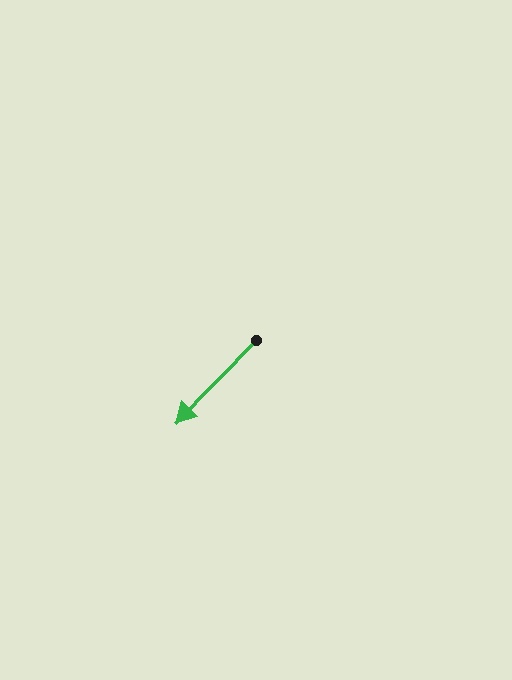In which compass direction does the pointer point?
Southwest.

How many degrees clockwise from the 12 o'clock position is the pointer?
Approximately 224 degrees.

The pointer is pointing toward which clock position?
Roughly 7 o'clock.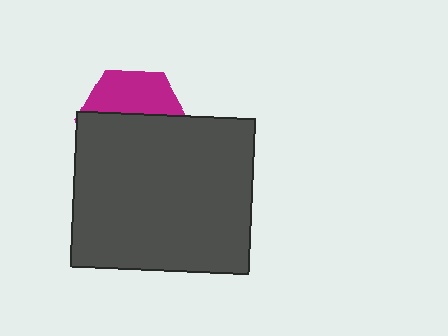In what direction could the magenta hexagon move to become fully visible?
The magenta hexagon could move up. That would shift it out from behind the dark gray rectangle entirely.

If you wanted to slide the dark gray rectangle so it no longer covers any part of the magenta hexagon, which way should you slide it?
Slide it down — that is the most direct way to separate the two shapes.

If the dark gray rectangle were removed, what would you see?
You would see the complete magenta hexagon.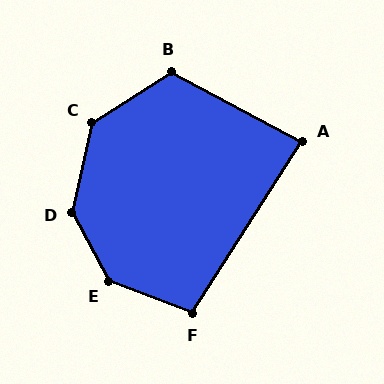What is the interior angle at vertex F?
Approximately 101 degrees (obtuse).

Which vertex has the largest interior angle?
E, at approximately 140 degrees.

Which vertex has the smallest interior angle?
A, at approximately 85 degrees.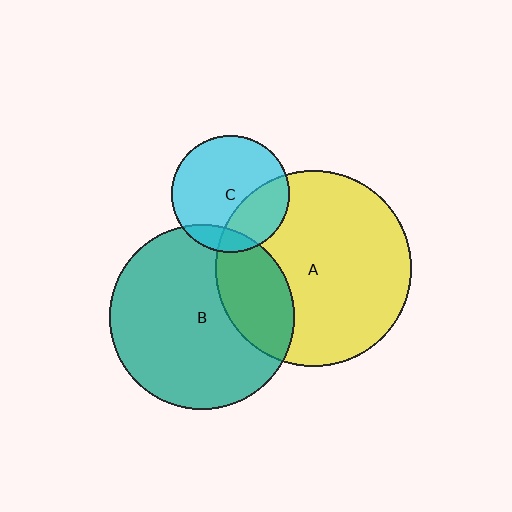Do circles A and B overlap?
Yes.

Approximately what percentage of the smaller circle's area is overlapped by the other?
Approximately 25%.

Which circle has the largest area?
Circle A (yellow).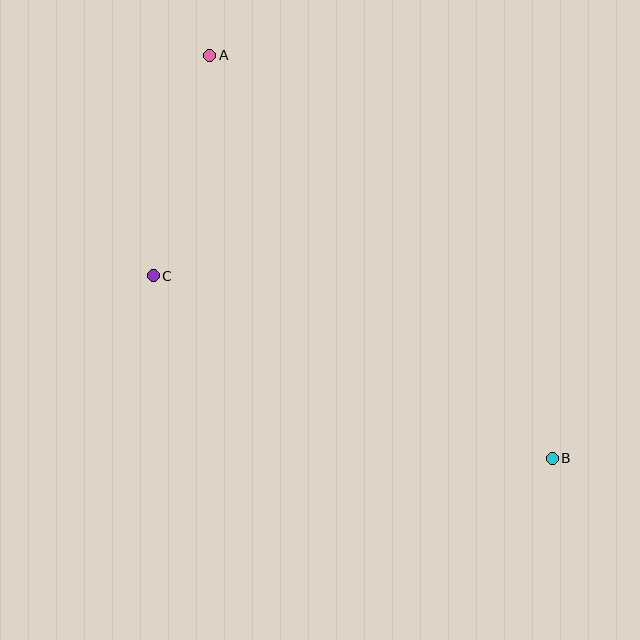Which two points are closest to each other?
Points A and C are closest to each other.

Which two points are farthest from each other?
Points A and B are farthest from each other.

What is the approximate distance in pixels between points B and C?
The distance between B and C is approximately 439 pixels.